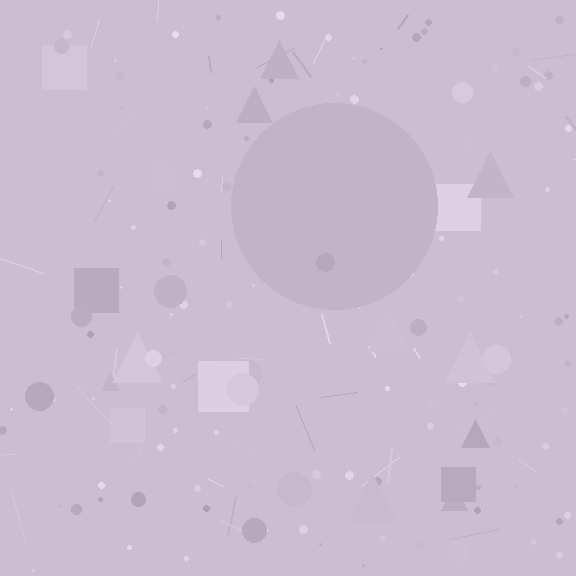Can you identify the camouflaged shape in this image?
The camouflaged shape is a circle.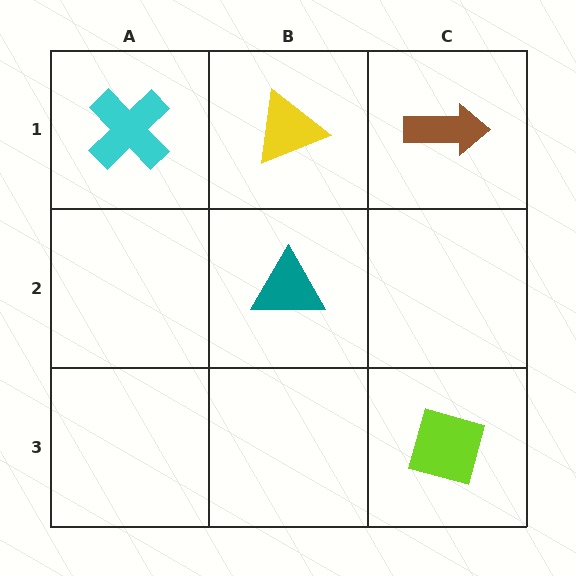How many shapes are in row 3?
1 shape.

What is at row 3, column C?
A lime diamond.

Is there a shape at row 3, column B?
No, that cell is empty.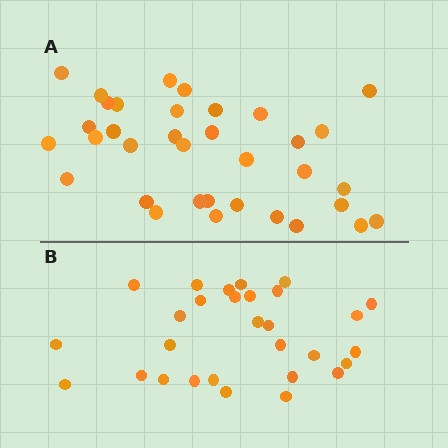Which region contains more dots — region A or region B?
Region A (the top region) has more dots.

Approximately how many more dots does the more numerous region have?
Region A has about 6 more dots than region B.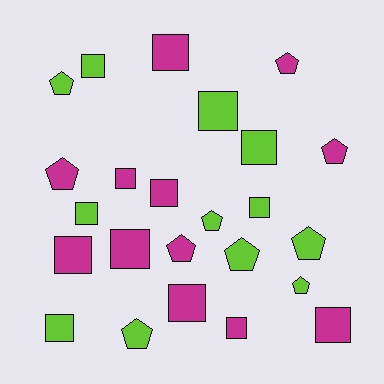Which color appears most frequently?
Lime, with 12 objects.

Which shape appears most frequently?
Square, with 14 objects.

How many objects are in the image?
There are 24 objects.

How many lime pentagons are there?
There are 6 lime pentagons.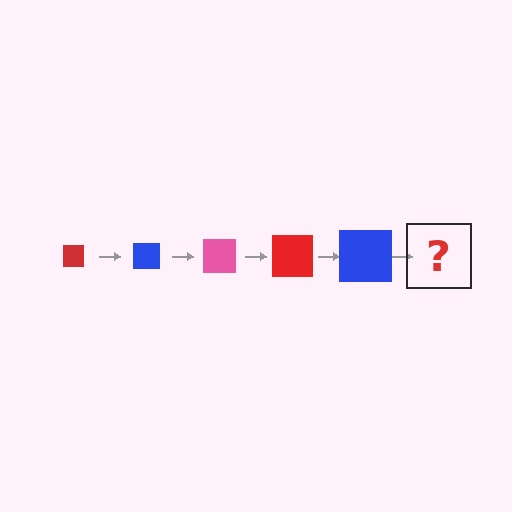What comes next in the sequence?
The next element should be a pink square, larger than the previous one.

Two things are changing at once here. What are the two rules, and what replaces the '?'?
The two rules are that the square grows larger each step and the color cycles through red, blue, and pink. The '?' should be a pink square, larger than the previous one.